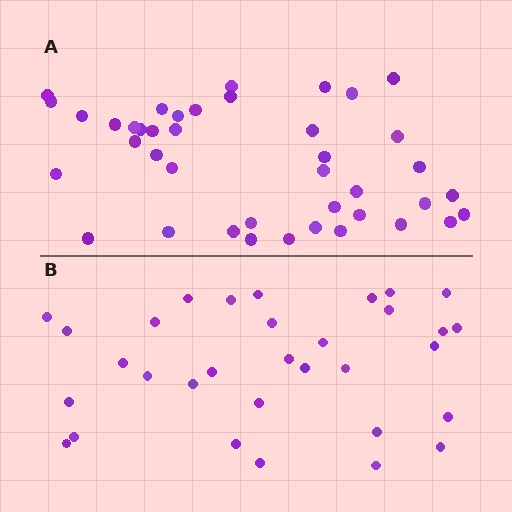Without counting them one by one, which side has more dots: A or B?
Region A (the top region) has more dots.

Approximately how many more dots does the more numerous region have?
Region A has roughly 8 or so more dots than region B.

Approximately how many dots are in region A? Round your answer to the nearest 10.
About 40 dots. (The exact count is 41, which rounds to 40.)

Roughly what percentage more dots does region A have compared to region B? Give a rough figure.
About 30% more.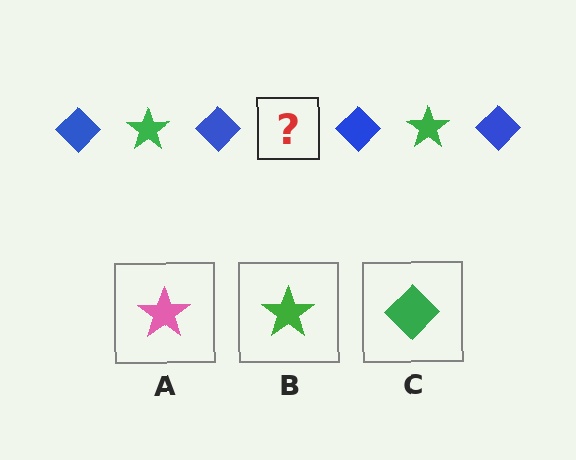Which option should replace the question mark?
Option B.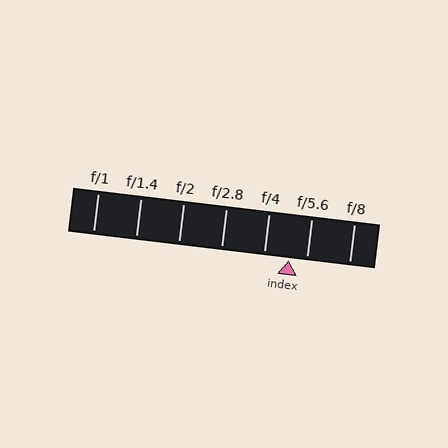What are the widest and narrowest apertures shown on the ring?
The widest aperture shown is f/1 and the narrowest is f/8.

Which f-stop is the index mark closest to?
The index mark is closest to f/5.6.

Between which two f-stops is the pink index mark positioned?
The index mark is between f/4 and f/5.6.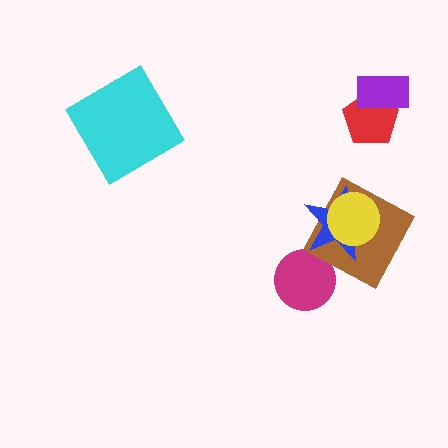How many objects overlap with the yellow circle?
2 objects overlap with the yellow circle.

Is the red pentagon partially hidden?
Yes, it is partially covered by another shape.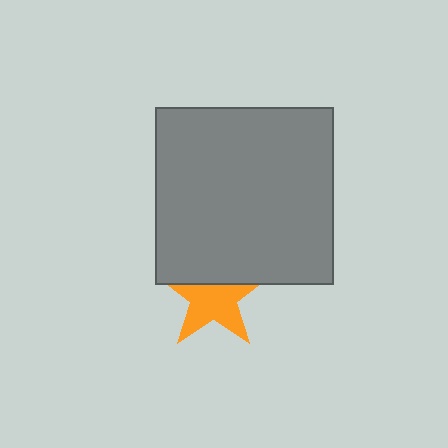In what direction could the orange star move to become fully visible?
The orange star could move down. That would shift it out from behind the gray square entirely.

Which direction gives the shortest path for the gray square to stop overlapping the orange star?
Moving up gives the shortest separation.